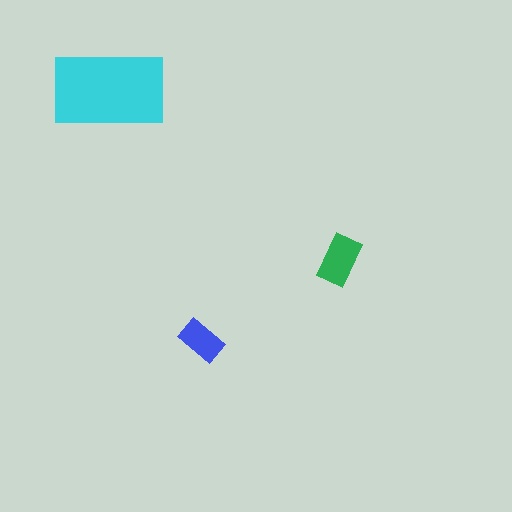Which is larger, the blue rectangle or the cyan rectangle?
The cyan one.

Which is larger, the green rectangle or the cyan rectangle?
The cyan one.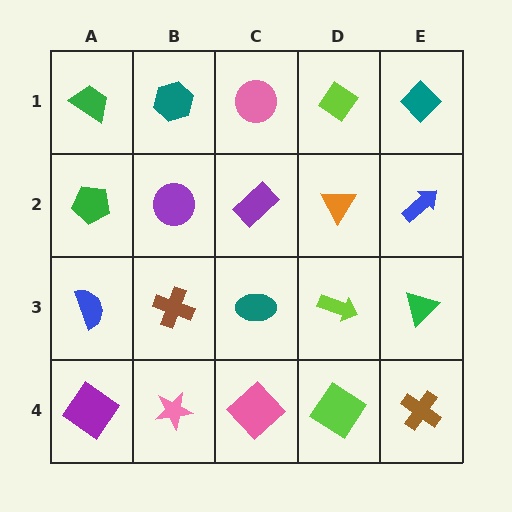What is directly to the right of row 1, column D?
A teal diamond.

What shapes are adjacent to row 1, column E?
A blue arrow (row 2, column E), a lime diamond (row 1, column D).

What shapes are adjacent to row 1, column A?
A green pentagon (row 2, column A), a teal hexagon (row 1, column B).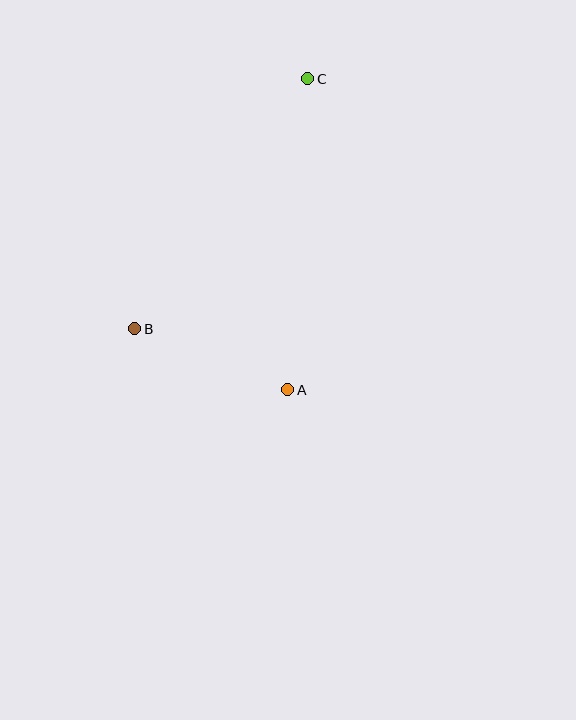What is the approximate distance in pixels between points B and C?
The distance between B and C is approximately 304 pixels.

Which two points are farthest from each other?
Points A and C are farthest from each other.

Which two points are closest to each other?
Points A and B are closest to each other.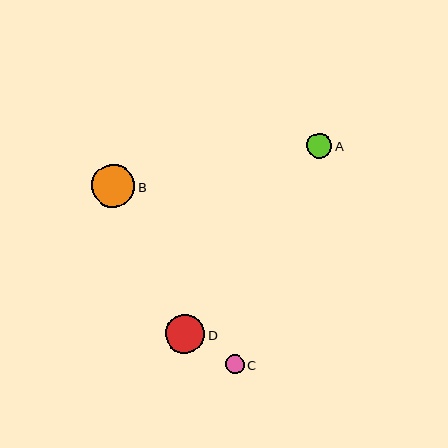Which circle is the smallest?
Circle C is the smallest with a size of approximately 19 pixels.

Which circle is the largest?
Circle B is the largest with a size of approximately 43 pixels.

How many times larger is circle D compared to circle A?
Circle D is approximately 1.6 times the size of circle A.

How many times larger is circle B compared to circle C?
Circle B is approximately 2.3 times the size of circle C.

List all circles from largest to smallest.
From largest to smallest: B, D, A, C.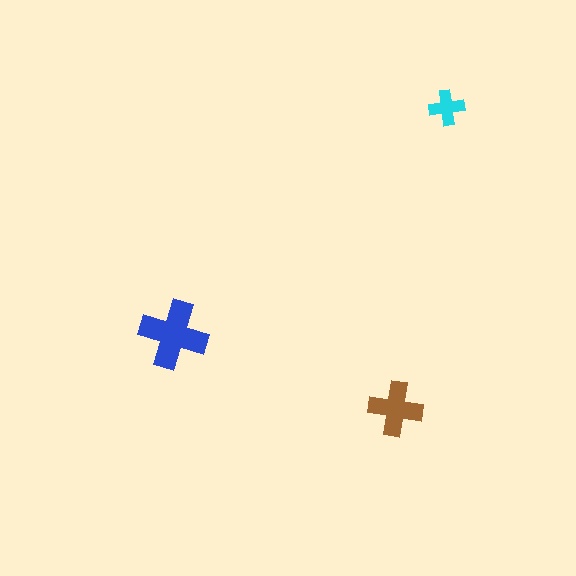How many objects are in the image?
There are 3 objects in the image.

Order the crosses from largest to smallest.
the blue one, the brown one, the cyan one.